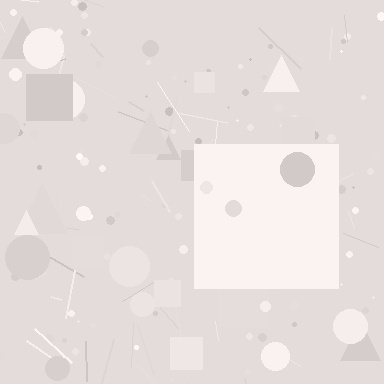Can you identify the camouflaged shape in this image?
The camouflaged shape is a square.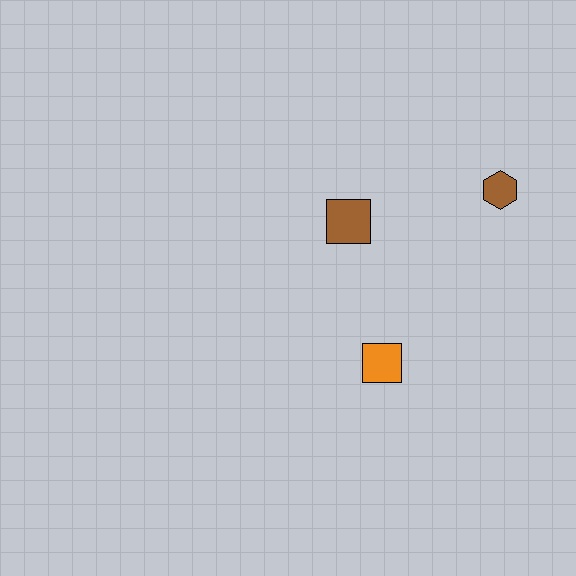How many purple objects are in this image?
There are no purple objects.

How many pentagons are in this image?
There are no pentagons.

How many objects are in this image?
There are 3 objects.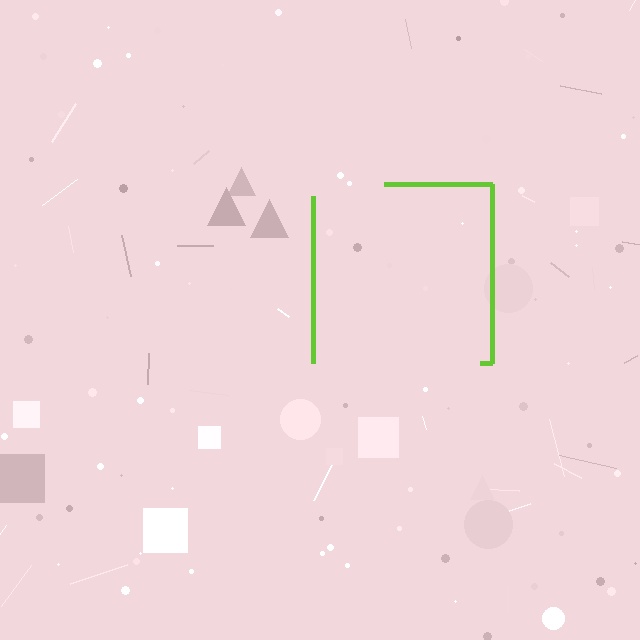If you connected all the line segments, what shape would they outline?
They would outline a square.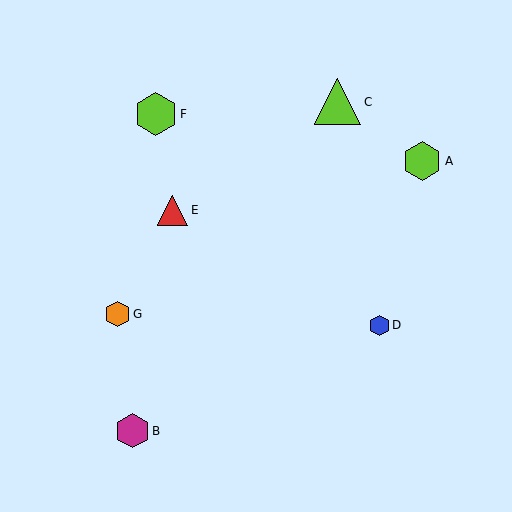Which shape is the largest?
The lime triangle (labeled C) is the largest.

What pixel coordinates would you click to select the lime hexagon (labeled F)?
Click at (156, 114) to select the lime hexagon F.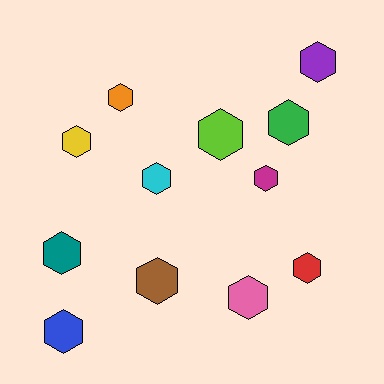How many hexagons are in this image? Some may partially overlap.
There are 12 hexagons.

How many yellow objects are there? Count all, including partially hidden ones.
There is 1 yellow object.